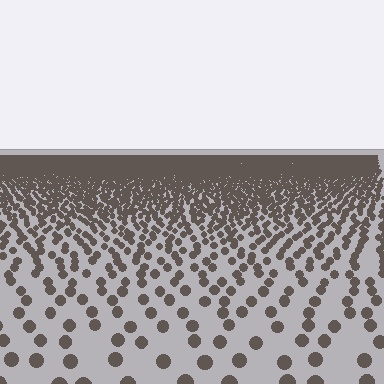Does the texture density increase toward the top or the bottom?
Density increases toward the top.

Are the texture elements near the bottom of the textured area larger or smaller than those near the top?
Larger. Near the bottom, elements are closer to the viewer and appear at a bigger on-screen size.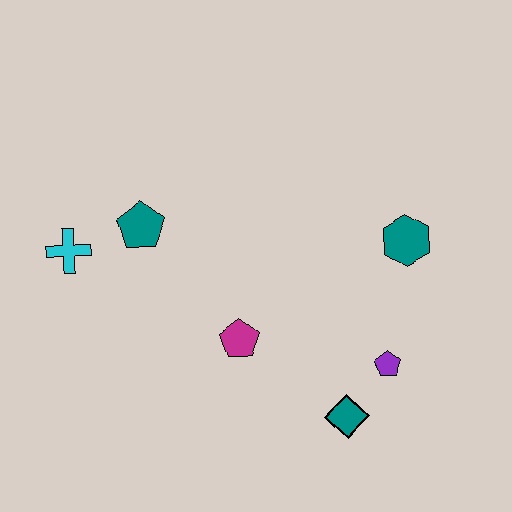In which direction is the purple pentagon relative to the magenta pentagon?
The purple pentagon is to the right of the magenta pentagon.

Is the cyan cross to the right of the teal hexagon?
No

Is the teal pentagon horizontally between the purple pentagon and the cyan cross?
Yes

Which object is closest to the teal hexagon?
The purple pentagon is closest to the teal hexagon.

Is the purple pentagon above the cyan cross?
No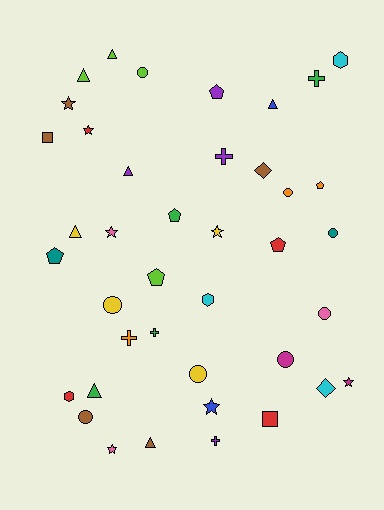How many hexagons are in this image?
There are 3 hexagons.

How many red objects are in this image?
There are 4 red objects.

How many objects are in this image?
There are 40 objects.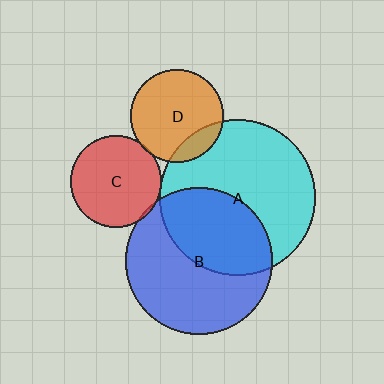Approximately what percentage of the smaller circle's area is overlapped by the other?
Approximately 15%.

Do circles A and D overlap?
Yes.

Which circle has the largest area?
Circle A (cyan).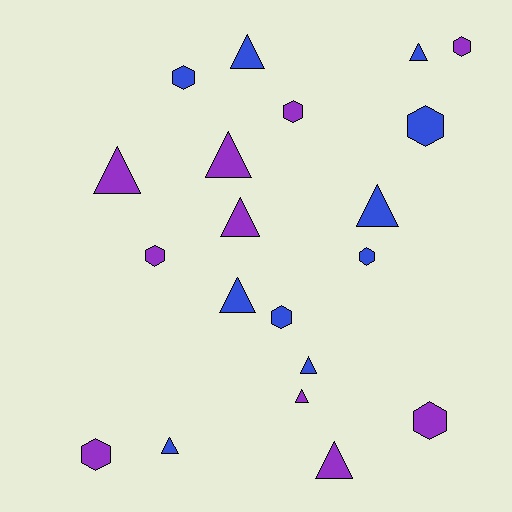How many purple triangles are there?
There are 5 purple triangles.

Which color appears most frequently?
Blue, with 10 objects.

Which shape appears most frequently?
Triangle, with 11 objects.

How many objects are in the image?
There are 20 objects.